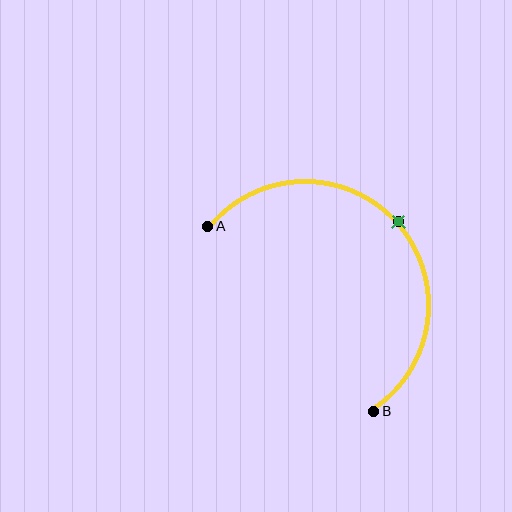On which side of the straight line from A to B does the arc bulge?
The arc bulges above and to the right of the straight line connecting A and B.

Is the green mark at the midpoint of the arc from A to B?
Yes. The green mark lies on the arc at equal arc-length from both A and B — it is the arc midpoint.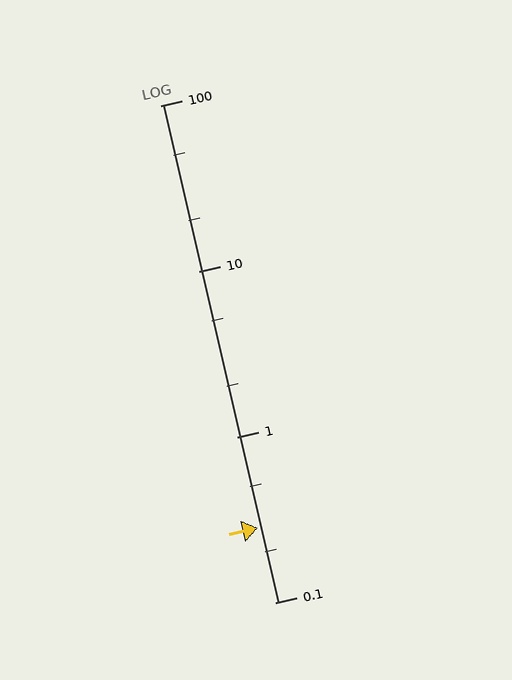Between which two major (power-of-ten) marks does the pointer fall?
The pointer is between 0.1 and 1.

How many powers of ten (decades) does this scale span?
The scale spans 3 decades, from 0.1 to 100.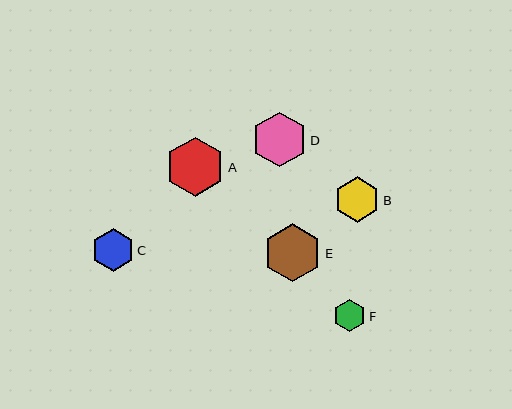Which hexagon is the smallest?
Hexagon F is the smallest with a size of approximately 32 pixels.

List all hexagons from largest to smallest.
From largest to smallest: A, E, D, B, C, F.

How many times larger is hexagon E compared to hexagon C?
Hexagon E is approximately 1.3 times the size of hexagon C.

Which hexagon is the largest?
Hexagon A is the largest with a size of approximately 60 pixels.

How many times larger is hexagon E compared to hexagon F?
Hexagon E is approximately 1.8 times the size of hexagon F.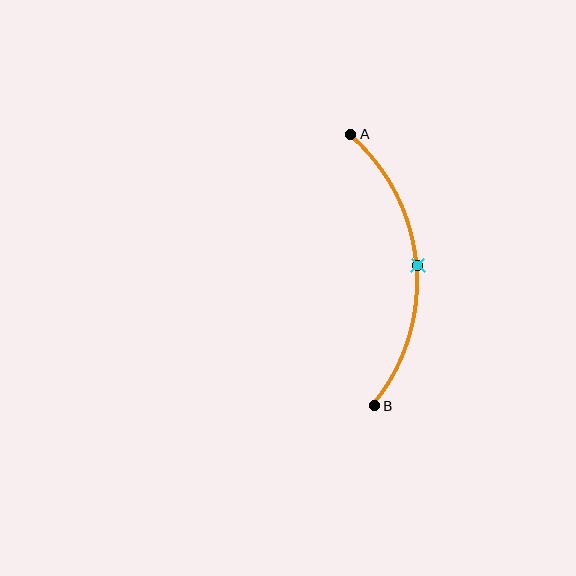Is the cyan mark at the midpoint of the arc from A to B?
Yes. The cyan mark lies on the arc at equal arc-length from both A and B — it is the arc midpoint.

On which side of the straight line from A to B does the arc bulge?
The arc bulges to the right of the straight line connecting A and B.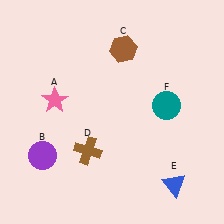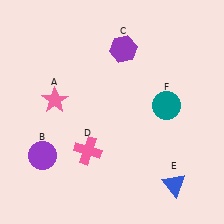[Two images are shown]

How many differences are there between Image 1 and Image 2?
There are 2 differences between the two images.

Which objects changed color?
C changed from brown to purple. D changed from brown to pink.